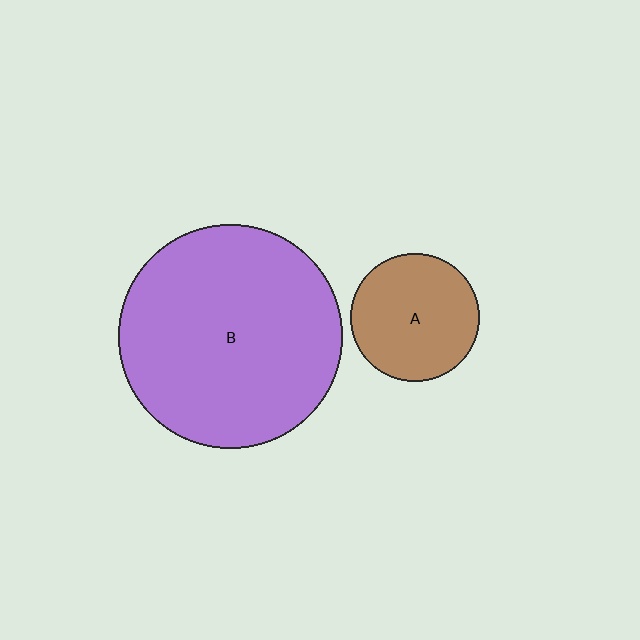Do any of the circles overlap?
No, none of the circles overlap.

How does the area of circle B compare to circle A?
Approximately 3.0 times.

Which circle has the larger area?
Circle B (purple).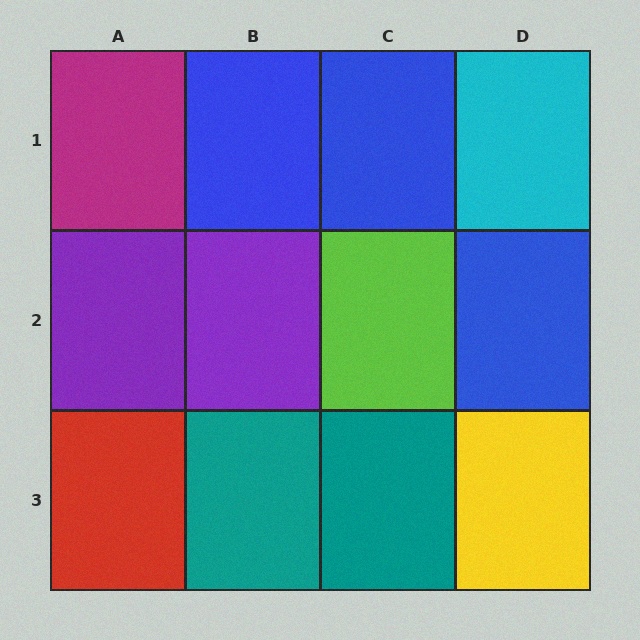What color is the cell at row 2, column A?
Purple.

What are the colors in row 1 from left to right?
Magenta, blue, blue, cyan.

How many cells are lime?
1 cell is lime.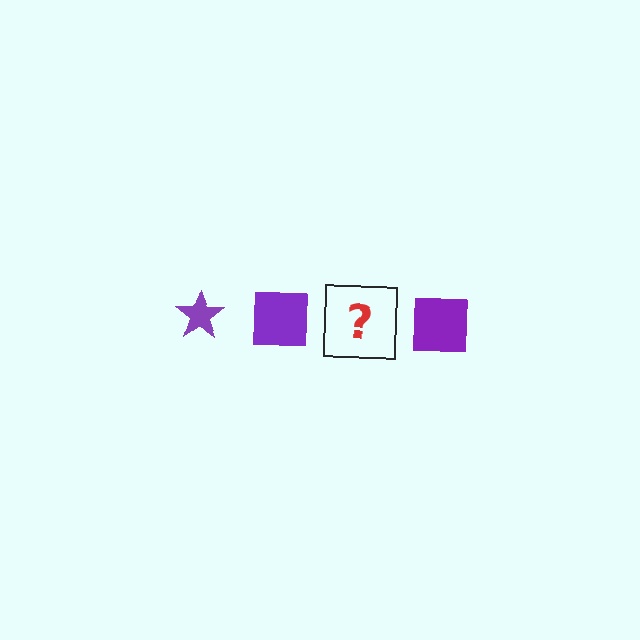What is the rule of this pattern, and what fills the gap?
The rule is that the pattern cycles through star, square shapes in purple. The gap should be filled with a purple star.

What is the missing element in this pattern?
The missing element is a purple star.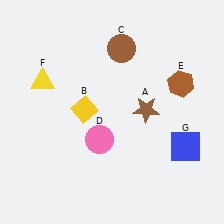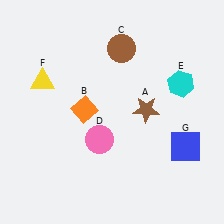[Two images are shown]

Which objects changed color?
B changed from yellow to orange. E changed from brown to cyan.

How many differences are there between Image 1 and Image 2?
There are 2 differences between the two images.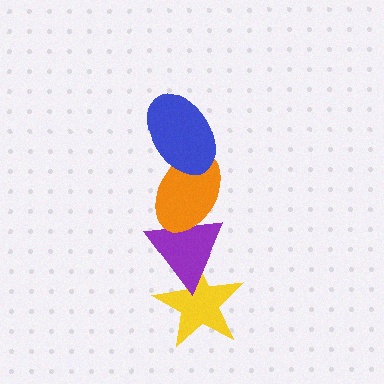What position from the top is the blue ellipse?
The blue ellipse is 1st from the top.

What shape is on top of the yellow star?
The purple triangle is on top of the yellow star.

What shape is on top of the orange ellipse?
The blue ellipse is on top of the orange ellipse.